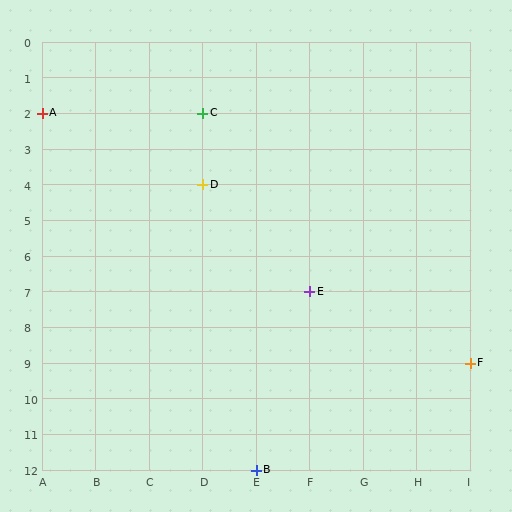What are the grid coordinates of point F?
Point F is at grid coordinates (I, 9).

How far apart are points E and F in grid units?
Points E and F are 3 columns and 2 rows apart (about 3.6 grid units diagonally).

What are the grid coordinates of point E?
Point E is at grid coordinates (F, 7).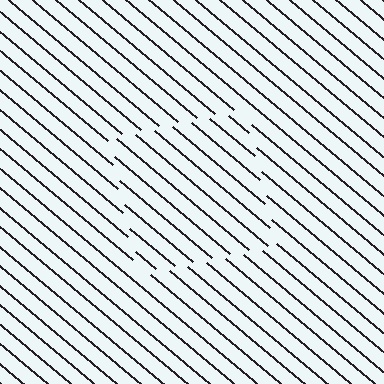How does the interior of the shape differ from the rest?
The interior of the shape contains the same grating, shifted by half a period — the contour is defined by the phase discontinuity where line-ends from the inner and outer gratings abut.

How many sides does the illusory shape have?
4 sides — the line-ends trace a square.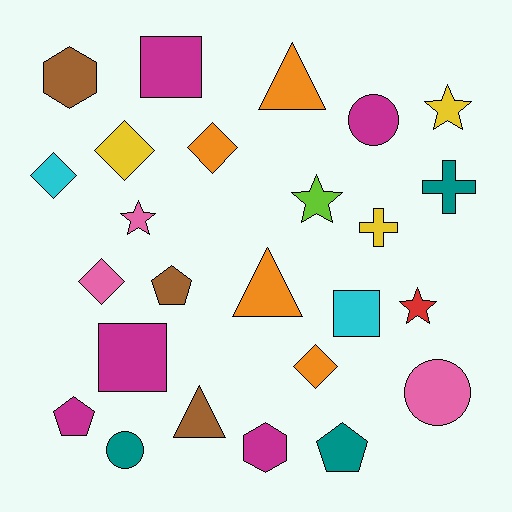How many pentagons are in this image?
There are 3 pentagons.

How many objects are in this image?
There are 25 objects.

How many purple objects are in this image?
There are no purple objects.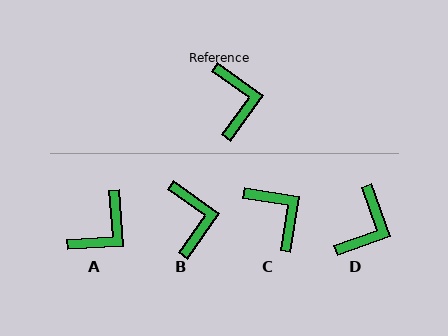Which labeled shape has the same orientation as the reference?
B.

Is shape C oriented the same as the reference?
No, it is off by about 26 degrees.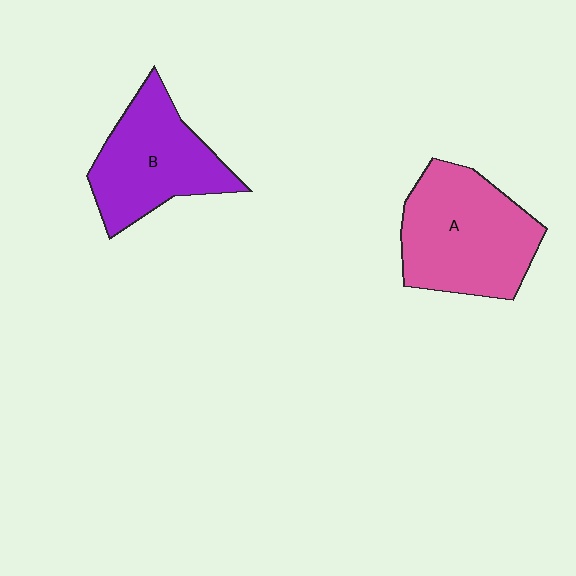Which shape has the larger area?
Shape A (pink).